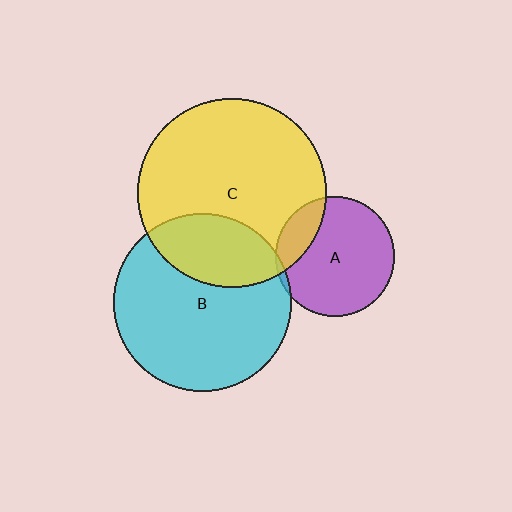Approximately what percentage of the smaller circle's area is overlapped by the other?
Approximately 20%.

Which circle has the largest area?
Circle C (yellow).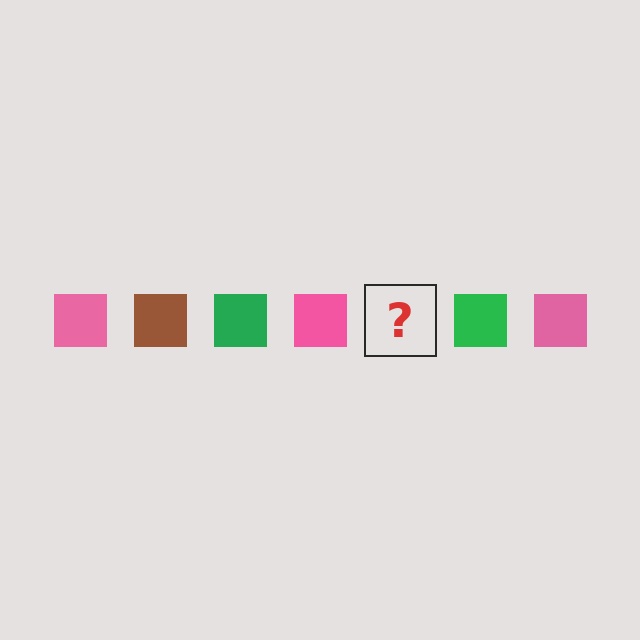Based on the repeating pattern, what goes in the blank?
The blank should be a brown square.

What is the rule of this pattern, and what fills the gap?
The rule is that the pattern cycles through pink, brown, green squares. The gap should be filled with a brown square.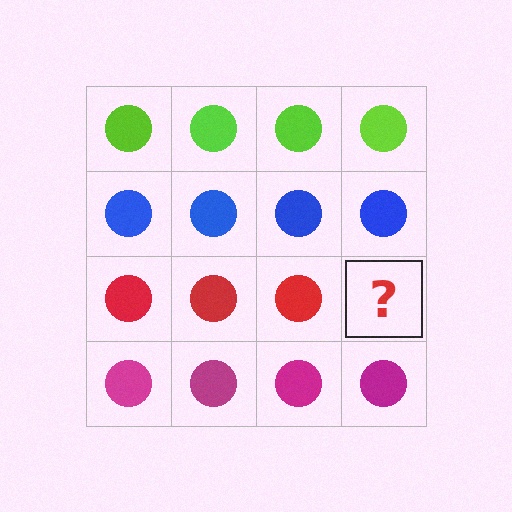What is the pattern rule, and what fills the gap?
The rule is that each row has a consistent color. The gap should be filled with a red circle.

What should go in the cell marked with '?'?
The missing cell should contain a red circle.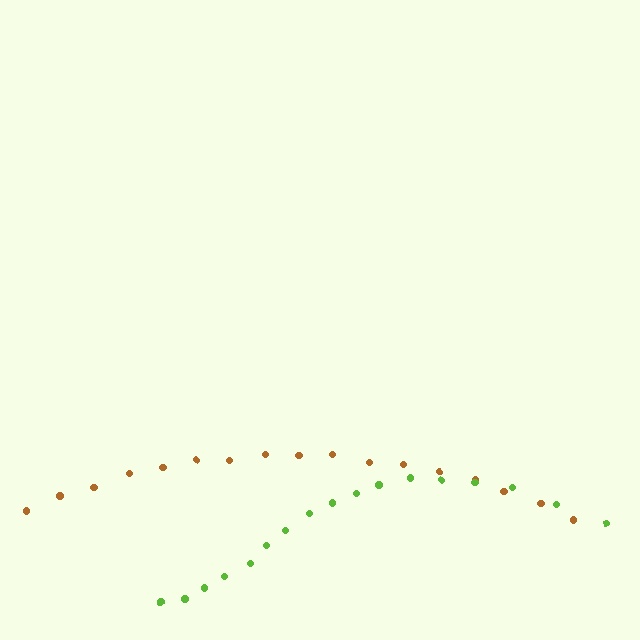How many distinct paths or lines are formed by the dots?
There are 2 distinct paths.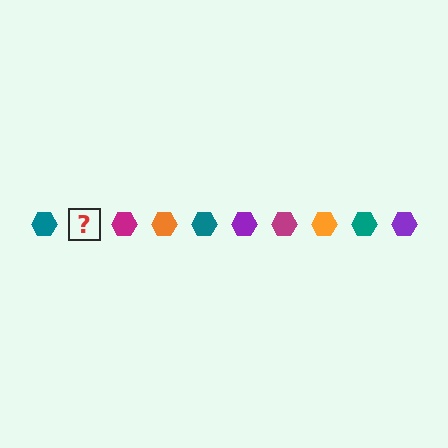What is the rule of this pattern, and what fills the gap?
The rule is that the pattern cycles through teal, purple, magenta, orange hexagons. The gap should be filled with a purple hexagon.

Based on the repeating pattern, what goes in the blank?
The blank should be a purple hexagon.